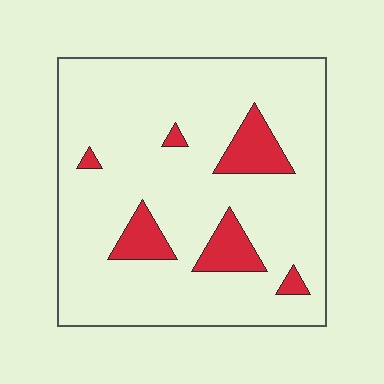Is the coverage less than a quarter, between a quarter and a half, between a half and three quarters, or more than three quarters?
Less than a quarter.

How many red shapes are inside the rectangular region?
6.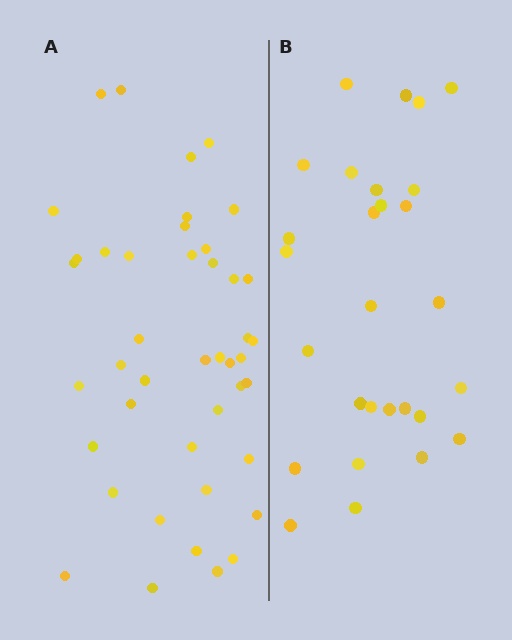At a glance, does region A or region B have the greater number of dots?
Region A (the left region) has more dots.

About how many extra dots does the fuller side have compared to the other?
Region A has approximately 15 more dots than region B.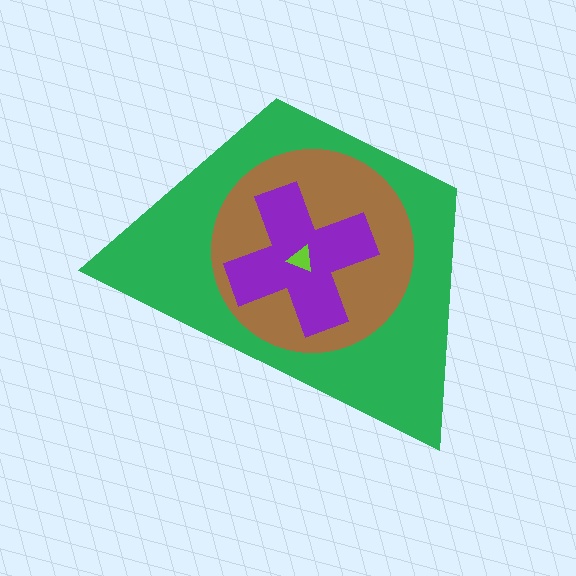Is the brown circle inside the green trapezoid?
Yes.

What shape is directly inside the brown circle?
The purple cross.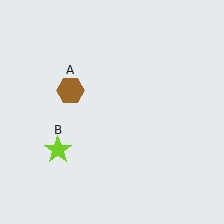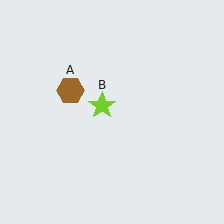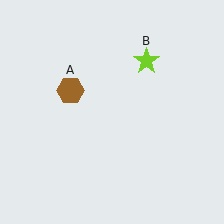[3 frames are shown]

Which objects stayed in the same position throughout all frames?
Brown hexagon (object A) remained stationary.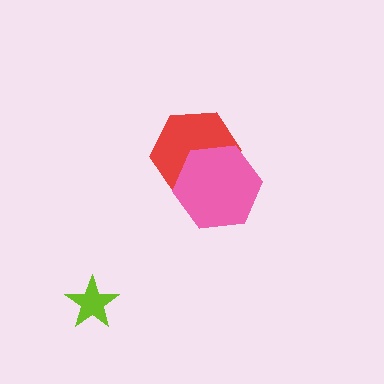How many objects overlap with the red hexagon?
1 object overlaps with the red hexagon.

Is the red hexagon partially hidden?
Yes, it is partially covered by another shape.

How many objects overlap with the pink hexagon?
1 object overlaps with the pink hexagon.